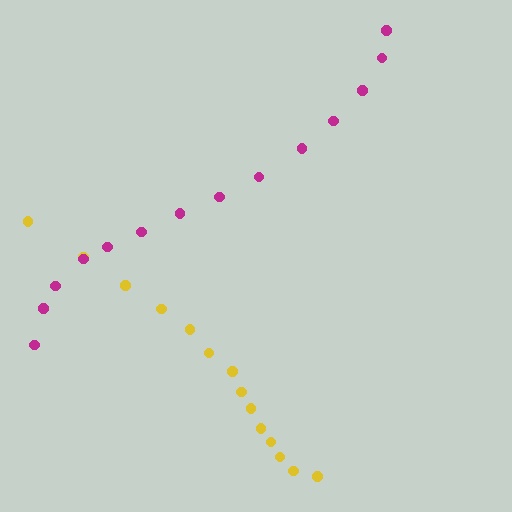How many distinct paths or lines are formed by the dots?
There are 2 distinct paths.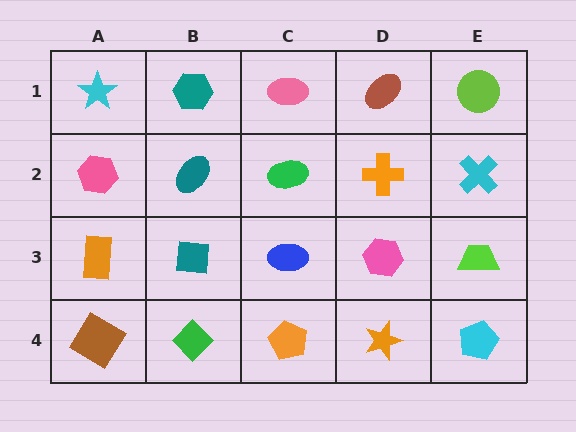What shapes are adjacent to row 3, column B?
A teal ellipse (row 2, column B), a green diamond (row 4, column B), an orange rectangle (row 3, column A), a blue ellipse (row 3, column C).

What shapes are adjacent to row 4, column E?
A lime trapezoid (row 3, column E), an orange star (row 4, column D).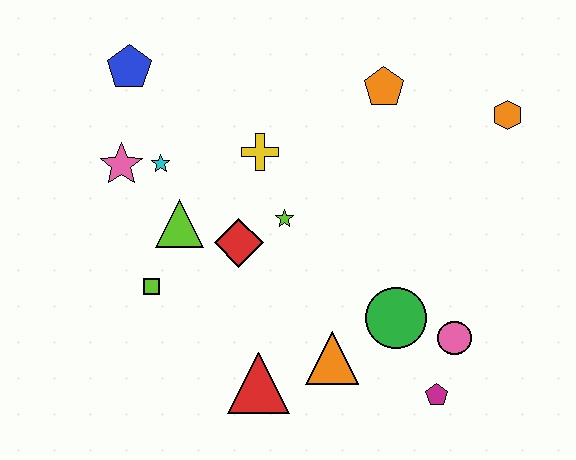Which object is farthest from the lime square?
The orange hexagon is farthest from the lime square.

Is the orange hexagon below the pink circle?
No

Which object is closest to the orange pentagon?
The orange hexagon is closest to the orange pentagon.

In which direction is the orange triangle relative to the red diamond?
The orange triangle is below the red diamond.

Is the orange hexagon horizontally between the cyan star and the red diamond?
No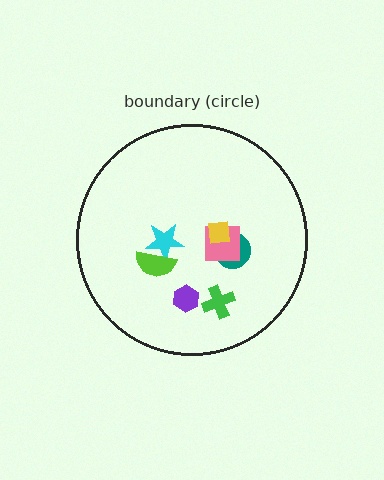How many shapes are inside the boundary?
7 inside, 0 outside.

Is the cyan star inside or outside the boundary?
Inside.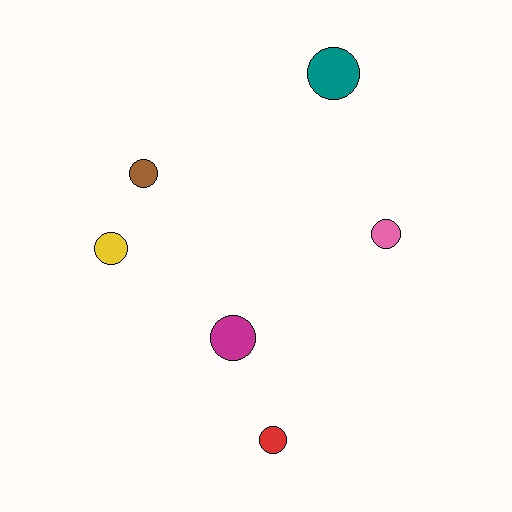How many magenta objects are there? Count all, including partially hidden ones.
There is 1 magenta object.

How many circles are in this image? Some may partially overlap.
There are 6 circles.